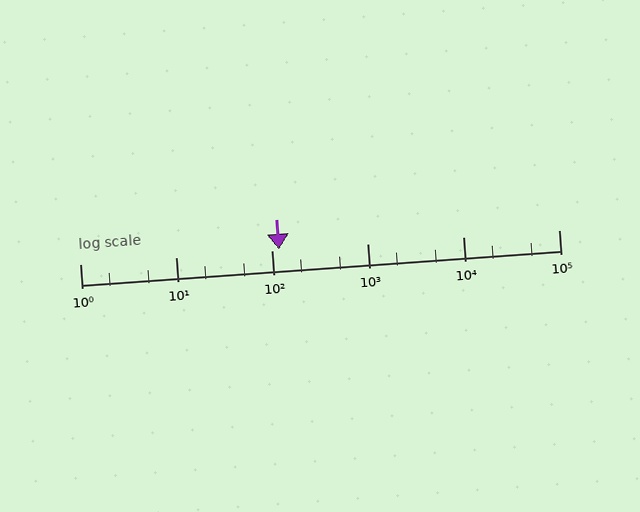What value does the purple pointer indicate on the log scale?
The pointer indicates approximately 120.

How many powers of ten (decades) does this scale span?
The scale spans 5 decades, from 1 to 100000.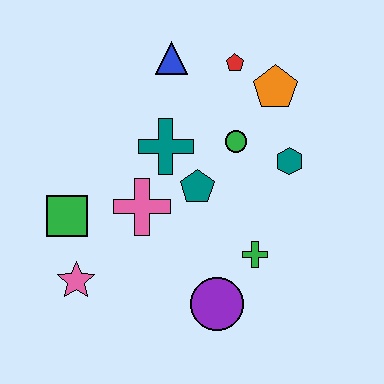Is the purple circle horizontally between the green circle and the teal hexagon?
No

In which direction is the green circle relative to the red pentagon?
The green circle is below the red pentagon.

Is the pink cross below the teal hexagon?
Yes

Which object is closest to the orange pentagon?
The red pentagon is closest to the orange pentagon.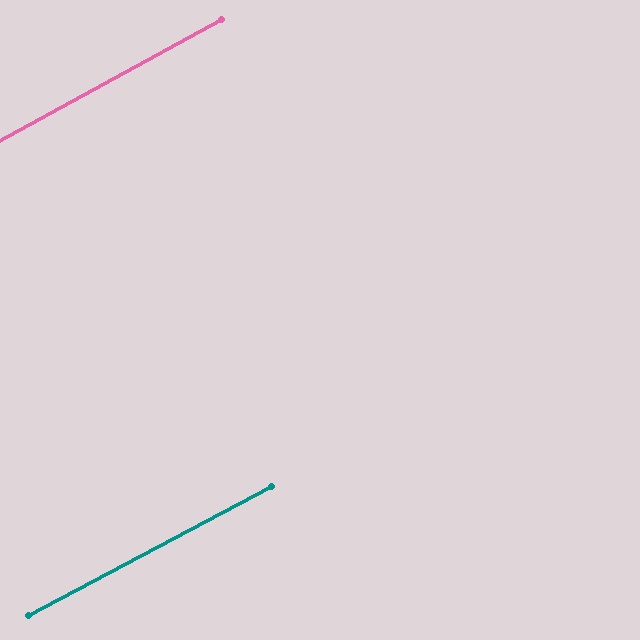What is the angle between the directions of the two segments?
Approximately 0 degrees.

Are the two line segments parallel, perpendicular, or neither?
Parallel — their directions differ by only 0.5°.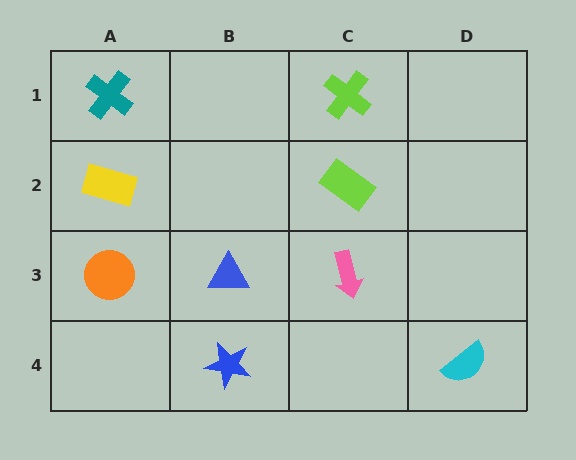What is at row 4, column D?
A cyan semicircle.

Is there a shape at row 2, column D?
No, that cell is empty.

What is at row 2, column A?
A yellow rectangle.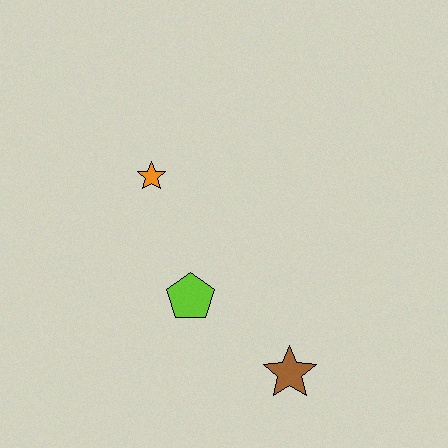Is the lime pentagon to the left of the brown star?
Yes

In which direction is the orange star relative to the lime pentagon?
The orange star is above the lime pentagon.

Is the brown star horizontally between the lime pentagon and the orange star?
No